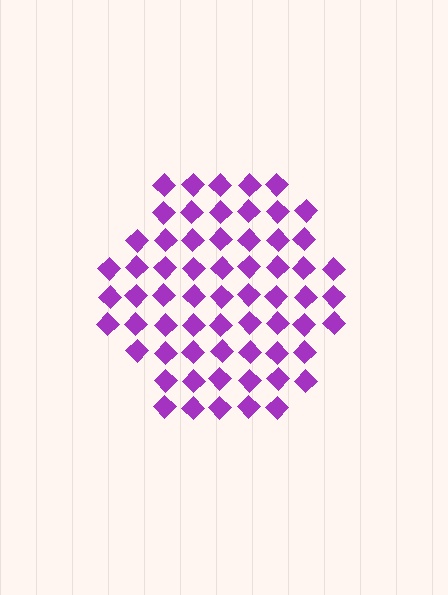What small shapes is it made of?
It is made of small diamonds.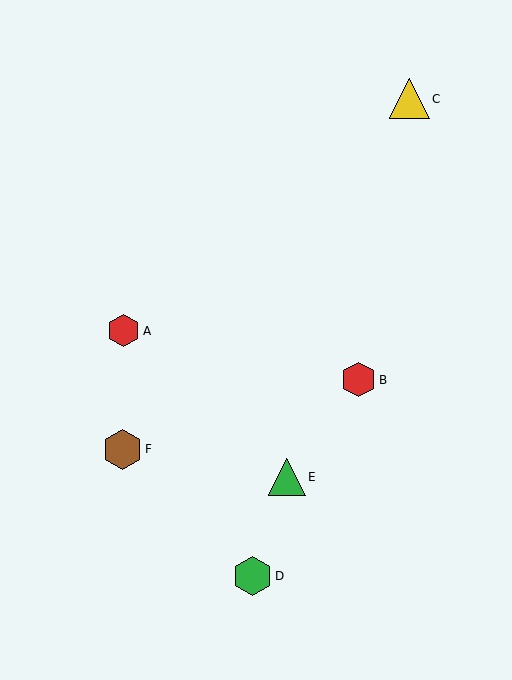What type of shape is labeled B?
Shape B is a red hexagon.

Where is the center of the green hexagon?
The center of the green hexagon is at (253, 576).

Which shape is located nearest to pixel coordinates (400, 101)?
The yellow triangle (labeled C) at (409, 99) is nearest to that location.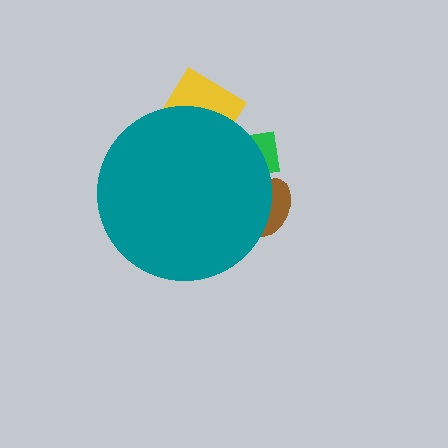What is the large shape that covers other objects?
A teal circle.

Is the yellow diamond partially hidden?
Yes, the yellow diamond is partially hidden behind the teal circle.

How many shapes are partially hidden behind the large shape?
3 shapes are partially hidden.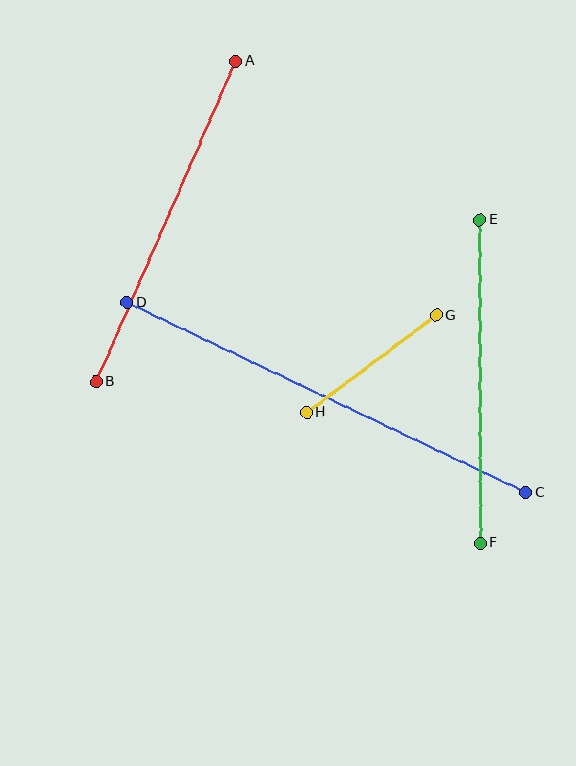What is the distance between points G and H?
The distance is approximately 163 pixels.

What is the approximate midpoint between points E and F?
The midpoint is at approximately (480, 381) pixels.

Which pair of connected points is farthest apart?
Points C and D are farthest apart.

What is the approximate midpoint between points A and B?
The midpoint is at approximately (166, 221) pixels.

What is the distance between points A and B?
The distance is approximately 349 pixels.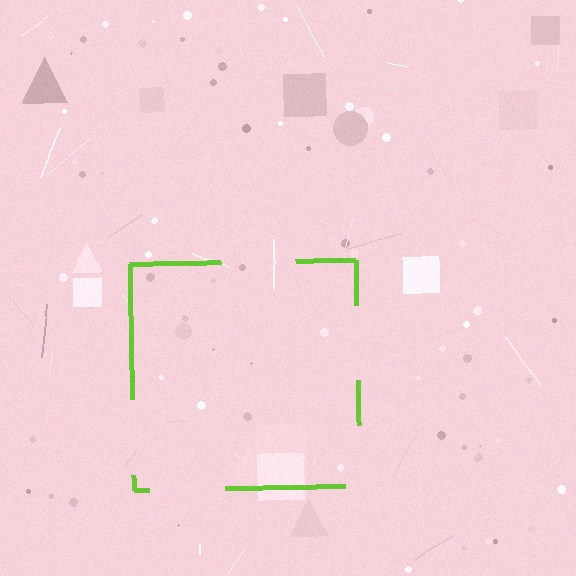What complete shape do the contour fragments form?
The contour fragments form a square.